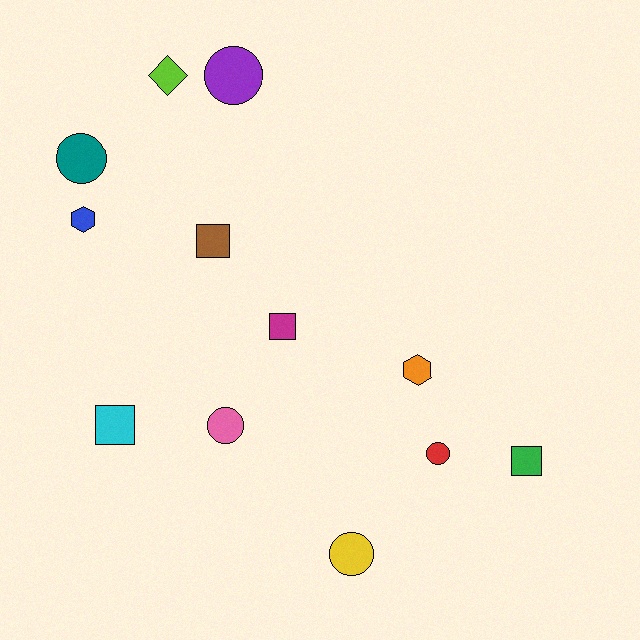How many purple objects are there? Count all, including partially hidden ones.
There is 1 purple object.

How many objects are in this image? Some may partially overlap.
There are 12 objects.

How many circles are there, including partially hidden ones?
There are 5 circles.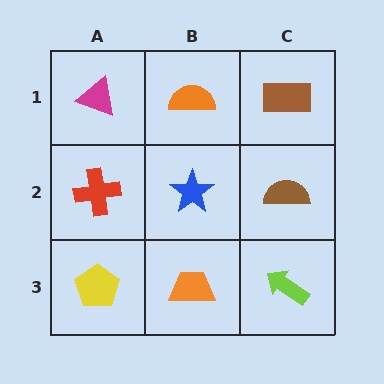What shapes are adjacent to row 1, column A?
A red cross (row 2, column A), an orange semicircle (row 1, column B).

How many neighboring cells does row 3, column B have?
3.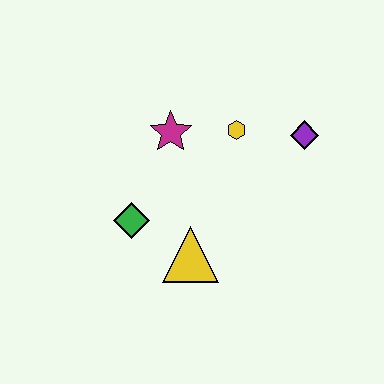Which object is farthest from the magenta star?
The purple diamond is farthest from the magenta star.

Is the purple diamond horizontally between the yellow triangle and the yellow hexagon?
No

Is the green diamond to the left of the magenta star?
Yes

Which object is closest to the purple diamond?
The yellow hexagon is closest to the purple diamond.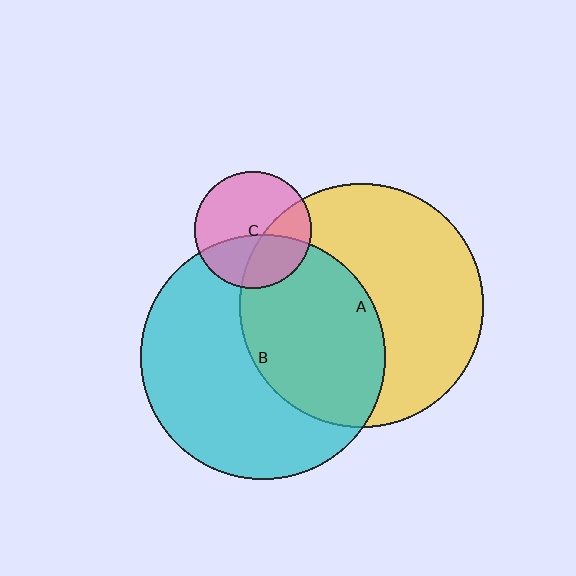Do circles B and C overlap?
Yes.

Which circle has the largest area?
Circle B (cyan).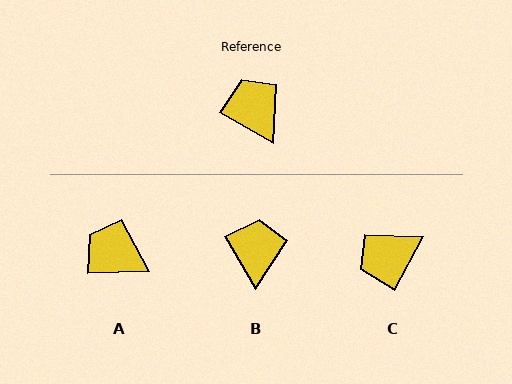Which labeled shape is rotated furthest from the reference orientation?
C, about 91 degrees away.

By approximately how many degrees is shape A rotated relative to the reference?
Approximately 31 degrees counter-clockwise.